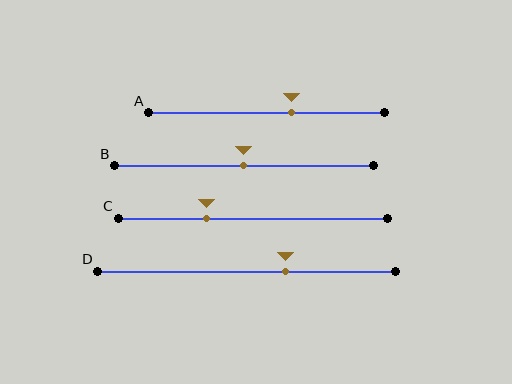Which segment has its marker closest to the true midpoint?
Segment B has its marker closest to the true midpoint.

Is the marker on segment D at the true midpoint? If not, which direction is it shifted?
No, the marker on segment D is shifted to the right by about 13% of the segment length.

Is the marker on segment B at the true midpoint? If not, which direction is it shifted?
Yes, the marker on segment B is at the true midpoint.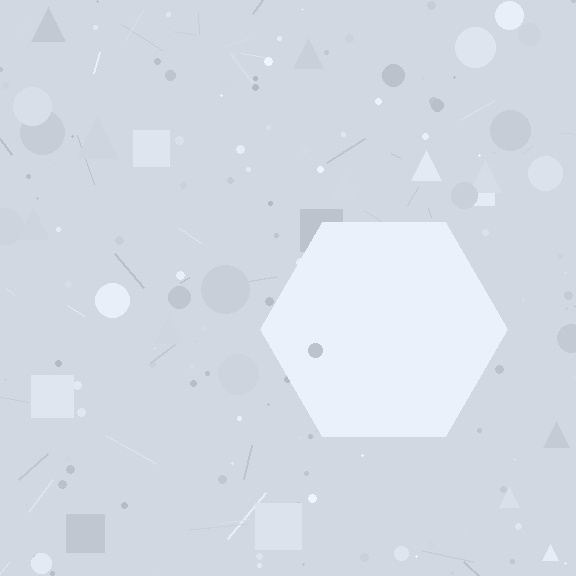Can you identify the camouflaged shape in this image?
The camouflaged shape is a hexagon.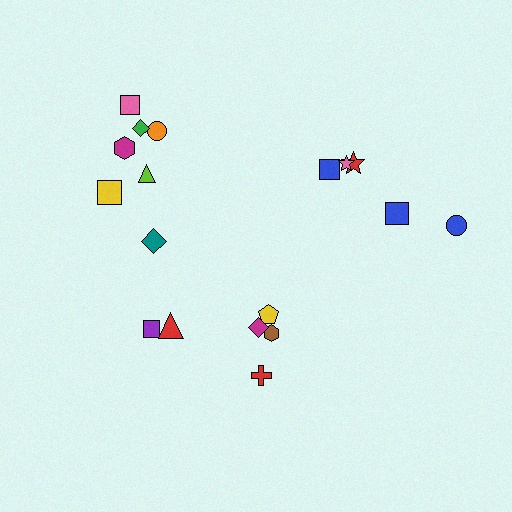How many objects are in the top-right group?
There are 5 objects.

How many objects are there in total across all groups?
There are 18 objects.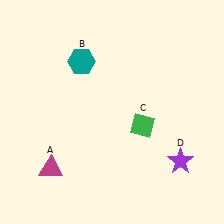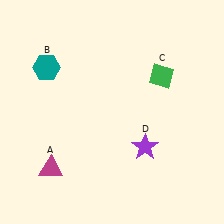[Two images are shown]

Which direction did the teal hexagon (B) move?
The teal hexagon (B) moved left.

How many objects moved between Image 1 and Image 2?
3 objects moved between the two images.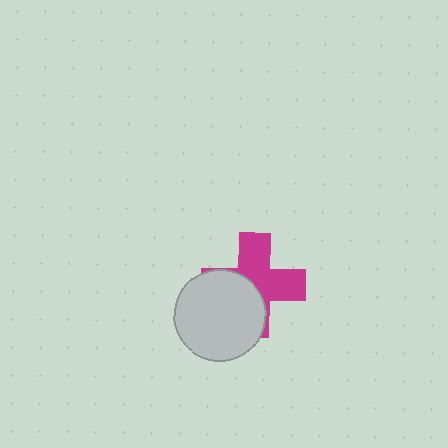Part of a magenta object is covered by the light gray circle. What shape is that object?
It is a cross.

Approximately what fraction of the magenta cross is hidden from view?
Roughly 45% of the magenta cross is hidden behind the light gray circle.